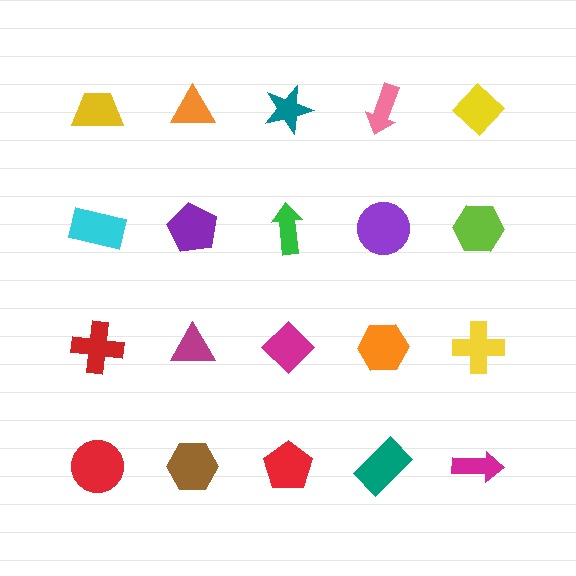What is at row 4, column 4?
A teal rectangle.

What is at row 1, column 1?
A yellow trapezoid.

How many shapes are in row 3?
5 shapes.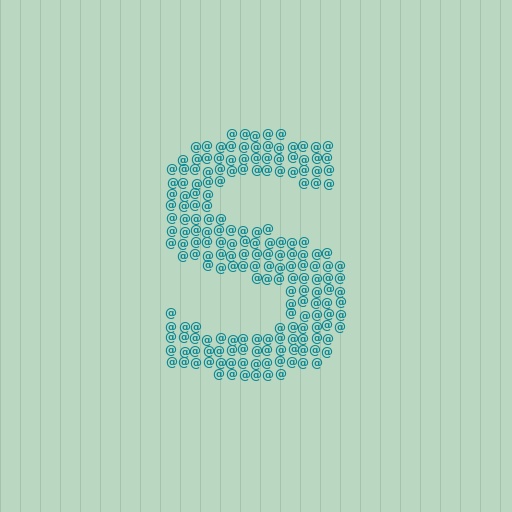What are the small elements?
The small elements are at signs.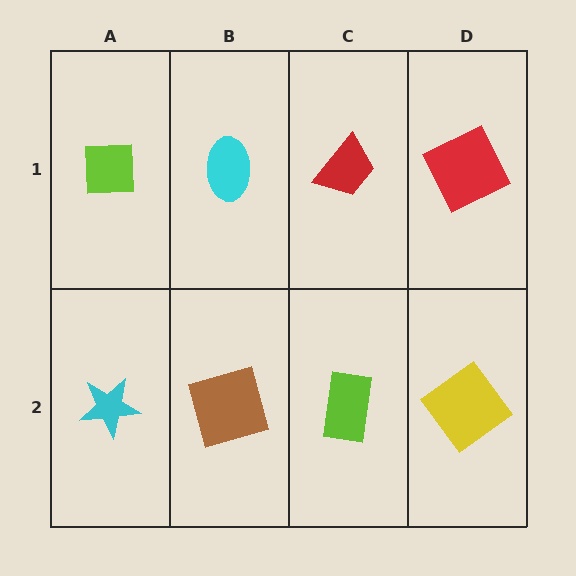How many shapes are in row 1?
4 shapes.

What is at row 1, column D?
A red square.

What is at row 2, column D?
A yellow diamond.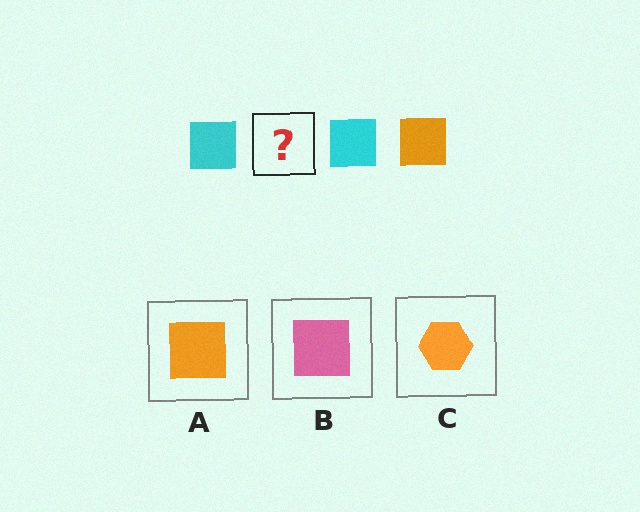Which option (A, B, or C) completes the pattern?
A.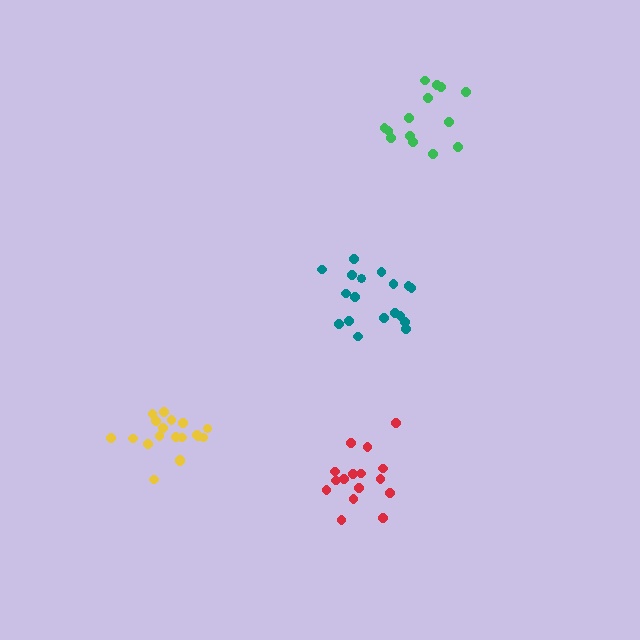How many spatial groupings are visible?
There are 4 spatial groupings.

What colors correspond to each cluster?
The clusters are colored: yellow, red, green, teal.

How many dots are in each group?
Group 1: 19 dots, Group 2: 16 dots, Group 3: 14 dots, Group 4: 18 dots (67 total).